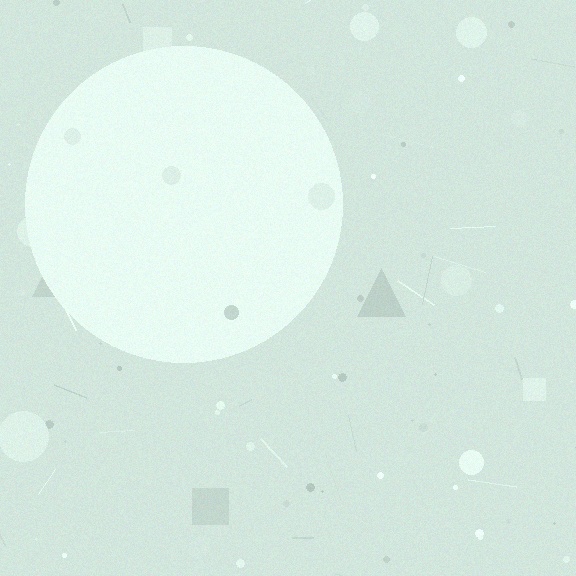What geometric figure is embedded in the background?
A circle is embedded in the background.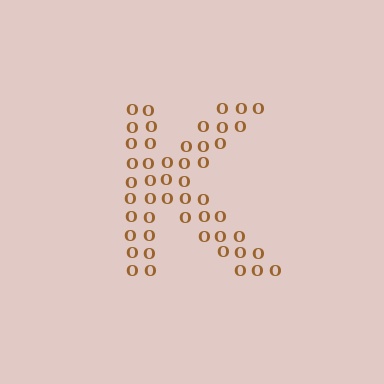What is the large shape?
The large shape is the letter K.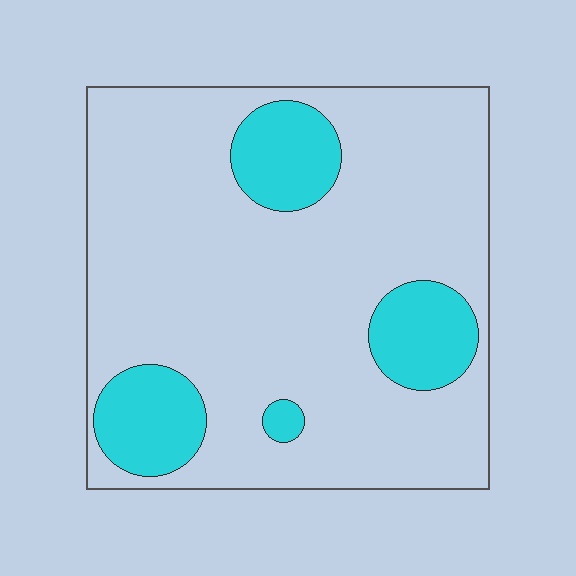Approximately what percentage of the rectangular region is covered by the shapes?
Approximately 20%.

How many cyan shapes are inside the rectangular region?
4.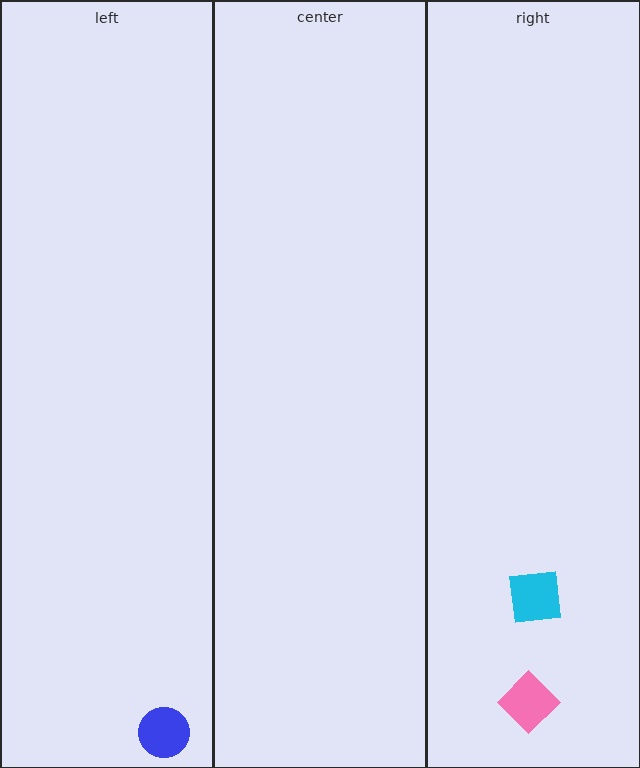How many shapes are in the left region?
1.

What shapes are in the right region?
The pink diamond, the cyan square.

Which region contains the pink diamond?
The right region.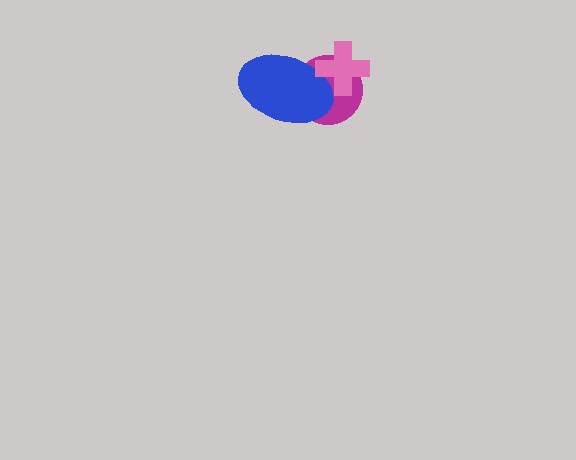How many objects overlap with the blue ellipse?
2 objects overlap with the blue ellipse.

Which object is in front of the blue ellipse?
The pink cross is in front of the blue ellipse.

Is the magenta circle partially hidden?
Yes, it is partially covered by another shape.